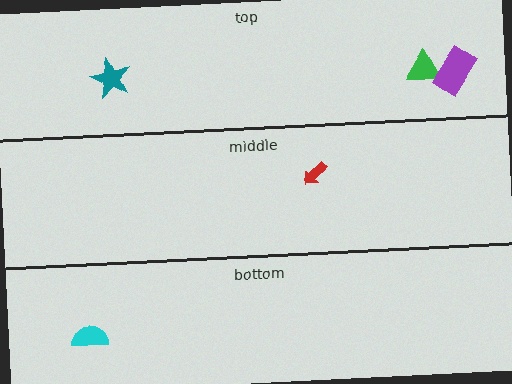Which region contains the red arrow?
The middle region.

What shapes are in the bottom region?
The cyan semicircle.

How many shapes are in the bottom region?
1.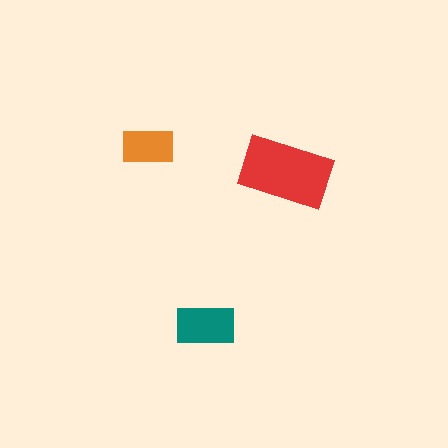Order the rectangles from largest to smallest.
the red one, the teal one, the orange one.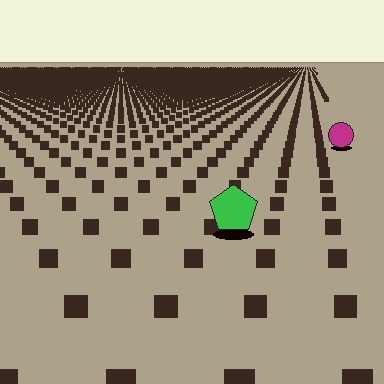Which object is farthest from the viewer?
The magenta circle is farthest from the viewer. It appears smaller and the ground texture around it is denser.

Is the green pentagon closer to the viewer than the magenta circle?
Yes. The green pentagon is closer — you can tell from the texture gradient: the ground texture is coarser near it.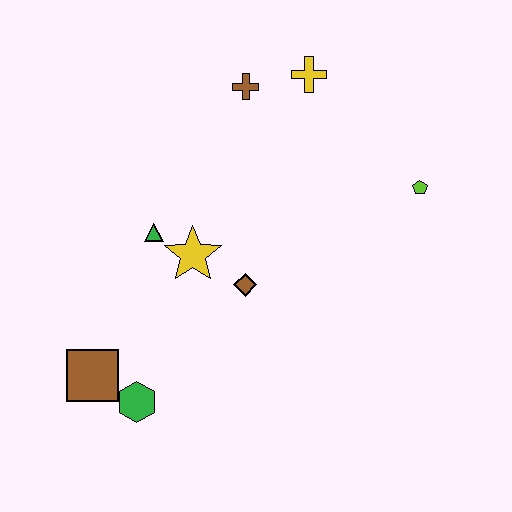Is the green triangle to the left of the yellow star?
Yes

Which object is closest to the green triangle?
The yellow star is closest to the green triangle.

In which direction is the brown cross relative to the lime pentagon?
The brown cross is to the left of the lime pentagon.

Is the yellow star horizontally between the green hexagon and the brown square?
No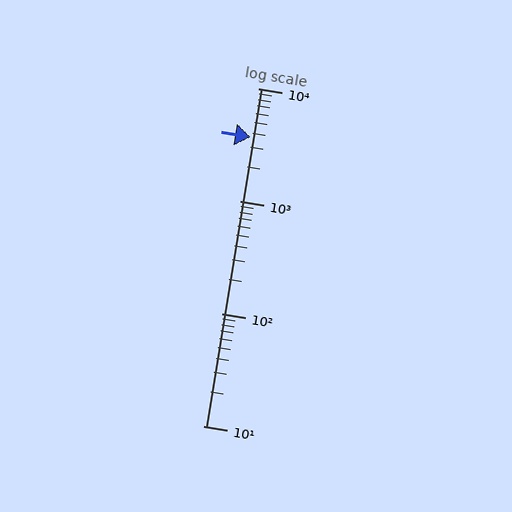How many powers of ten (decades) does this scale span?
The scale spans 3 decades, from 10 to 10000.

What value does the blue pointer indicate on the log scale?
The pointer indicates approximately 3700.